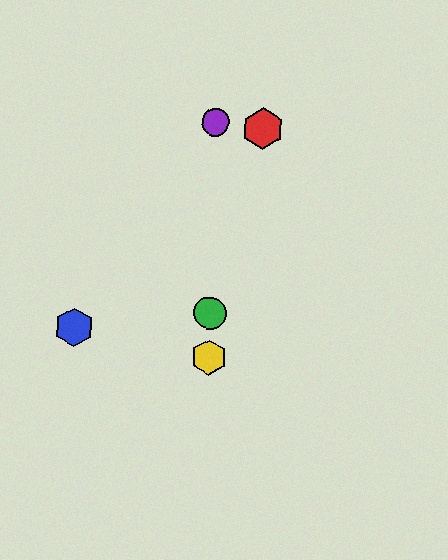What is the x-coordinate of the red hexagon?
The red hexagon is at x≈263.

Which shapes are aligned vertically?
The green circle, the yellow hexagon, the purple circle are aligned vertically.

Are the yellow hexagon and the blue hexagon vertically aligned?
No, the yellow hexagon is at x≈209 and the blue hexagon is at x≈74.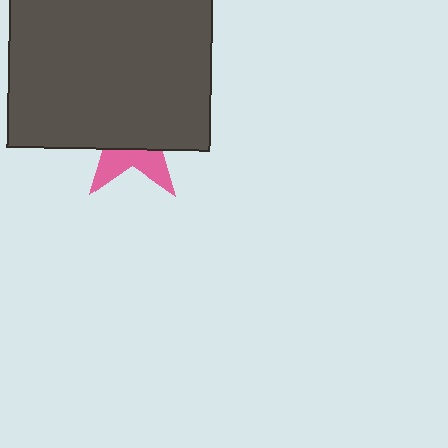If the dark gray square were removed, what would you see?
You would see the complete pink star.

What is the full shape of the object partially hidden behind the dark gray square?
The partially hidden object is a pink star.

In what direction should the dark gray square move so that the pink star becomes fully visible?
The dark gray square should move up. That is the shortest direction to clear the overlap and leave the pink star fully visible.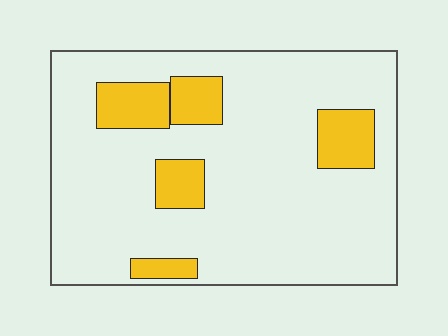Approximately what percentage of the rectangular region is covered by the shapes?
Approximately 15%.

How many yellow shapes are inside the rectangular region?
5.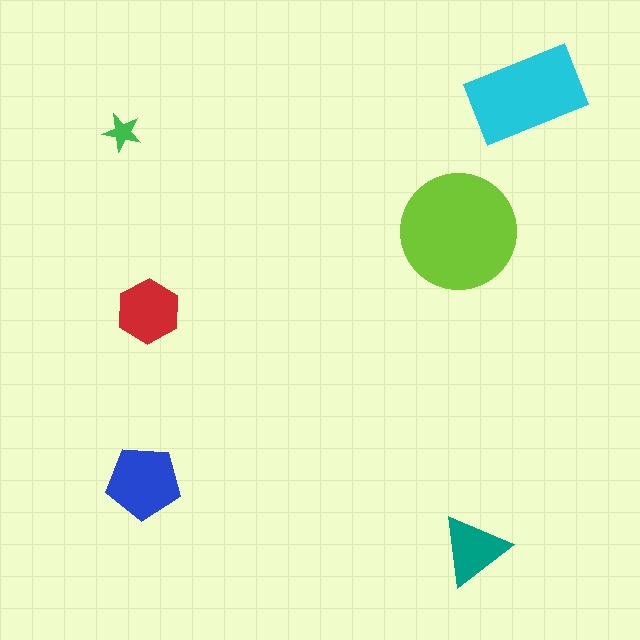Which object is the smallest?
The green star.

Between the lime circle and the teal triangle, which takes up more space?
The lime circle.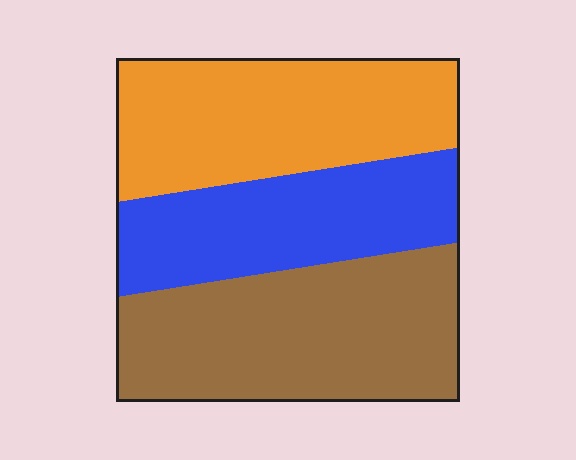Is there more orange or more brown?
Brown.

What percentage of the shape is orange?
Orange covers around 35% of the shape.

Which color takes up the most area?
Brown, at roughly 40%.